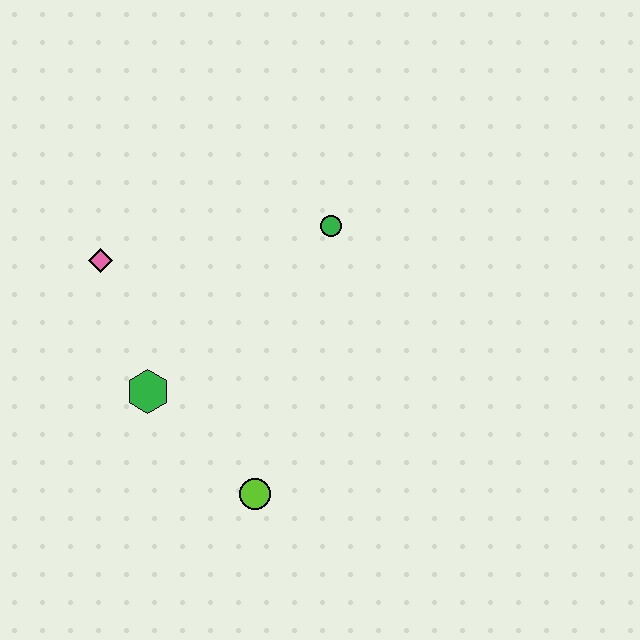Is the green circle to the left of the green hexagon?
No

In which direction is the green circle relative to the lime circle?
The green circle is above the lime circle.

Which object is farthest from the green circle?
The lime circle is farthest from the green circle.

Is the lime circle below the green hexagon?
Yes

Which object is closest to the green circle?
The pink diamond is closest to the green circle.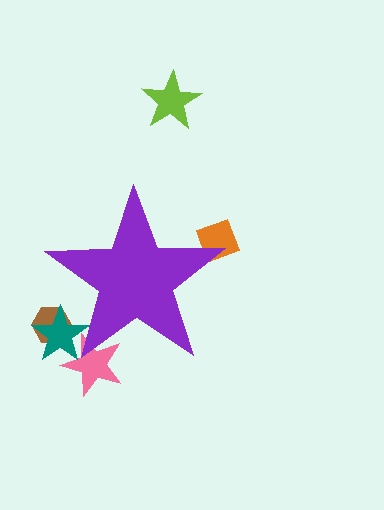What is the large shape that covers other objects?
A purple star.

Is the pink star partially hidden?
Yes, the pink star is partially hidden behind the purple star.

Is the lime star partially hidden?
No, the lime star is fully visible.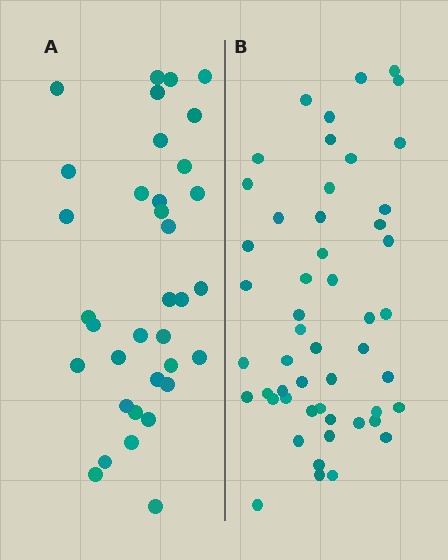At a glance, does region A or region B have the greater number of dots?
Region B (the right region) has more dots.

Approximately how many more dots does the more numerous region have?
Region B has approximately 15 more dots than region A.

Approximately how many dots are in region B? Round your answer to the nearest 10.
About 50 dots. (The exact count is 51, which rounds to 50.)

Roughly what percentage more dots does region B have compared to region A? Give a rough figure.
About 45% more.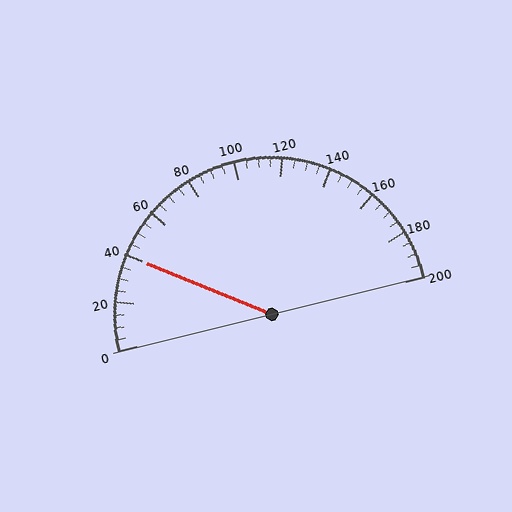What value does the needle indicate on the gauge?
The needle indicates approximately 40.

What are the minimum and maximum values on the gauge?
The gauge ranges from 0 to 200.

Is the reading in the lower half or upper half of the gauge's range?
The reading is in the lower half of the range (0 to 200).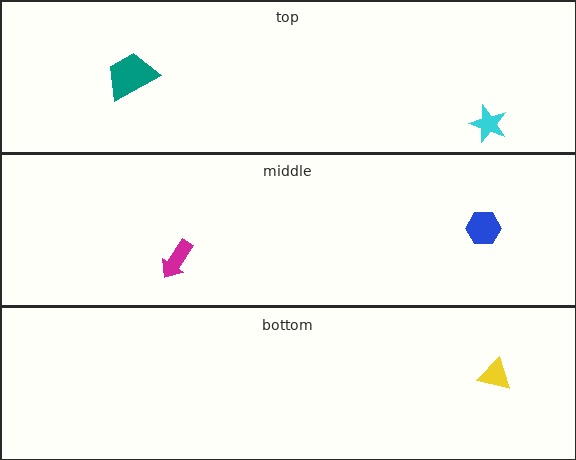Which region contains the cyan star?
The top region.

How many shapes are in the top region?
2.